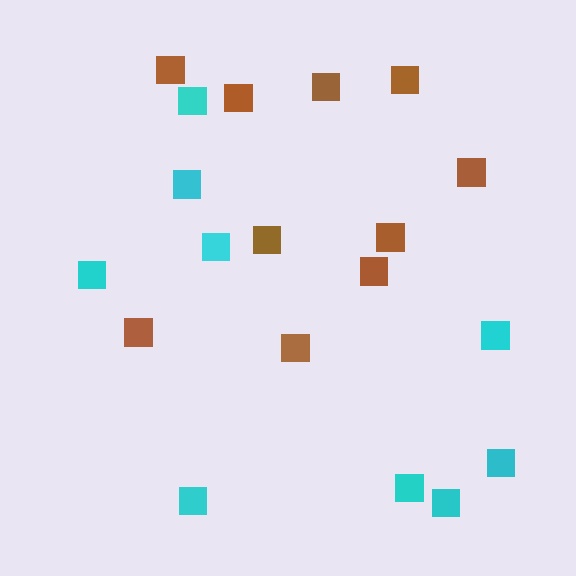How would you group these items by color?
There are 2 groups: one group of brown squares (10) and one group of cyan squares (9).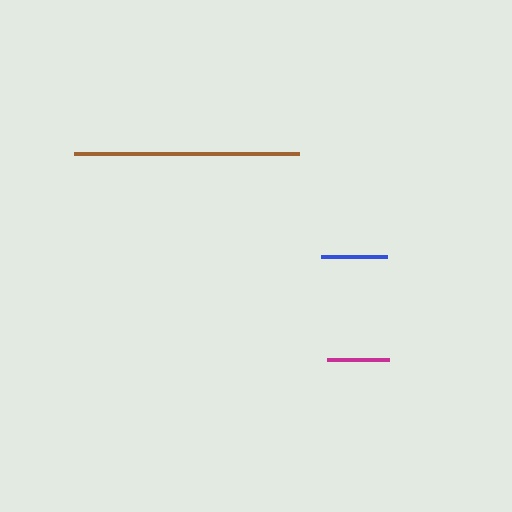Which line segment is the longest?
The brown line is the longest at approximately 225 pixels.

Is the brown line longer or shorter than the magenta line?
The brown line is longer than the magenta line.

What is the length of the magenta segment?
The magenta segment is approximately 62 pixels long.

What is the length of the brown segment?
The brown segment is approximately 225 pixels long.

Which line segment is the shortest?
The magenta line is the shortest at approximately 62 pixels.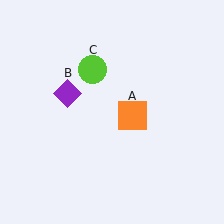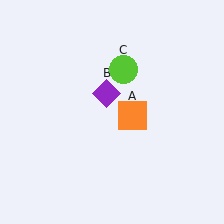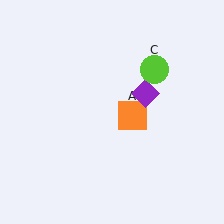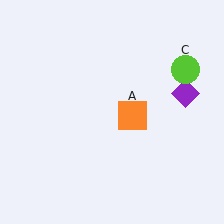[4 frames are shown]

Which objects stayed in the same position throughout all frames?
Orange square (object A) remained stationary.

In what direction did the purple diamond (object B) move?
The purple diamond (object B) moved right.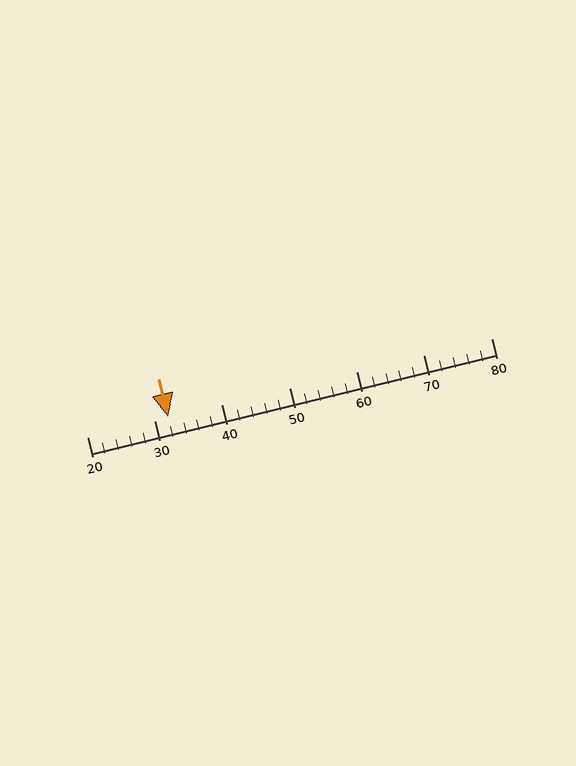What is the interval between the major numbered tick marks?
The major tick marks are spaced 10 units apart.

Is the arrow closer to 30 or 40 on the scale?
The arrow is closer to 30.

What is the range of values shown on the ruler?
The ruler shows values from 20 to 80.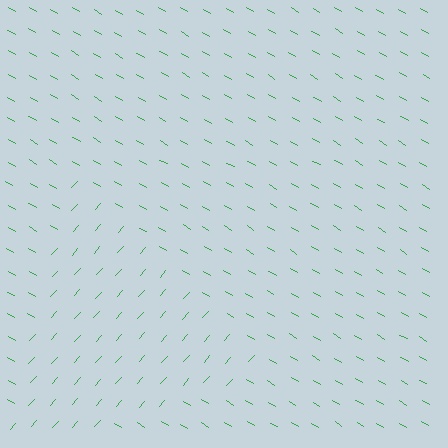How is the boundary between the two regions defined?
The boundary is defined purely by a change in line orientation (approximately 79 degrees difference). All lines are the same color and thickness.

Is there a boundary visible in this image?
Yes, there is a texture boundary formed by a change in line orientation.